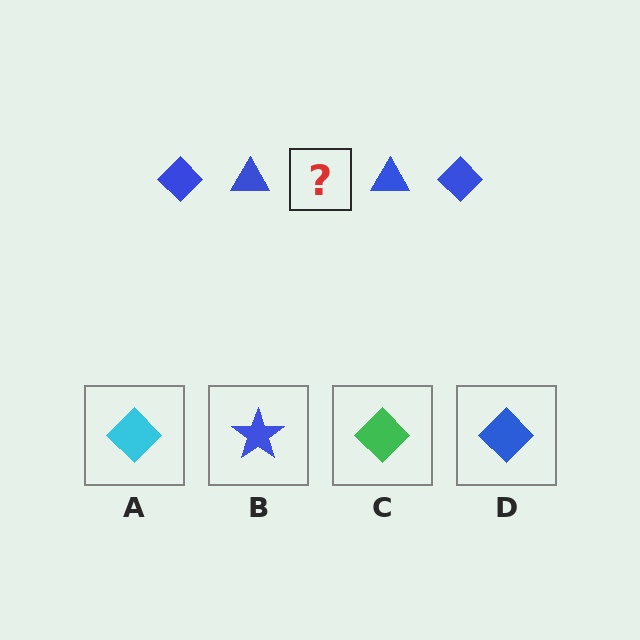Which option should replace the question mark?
Option D.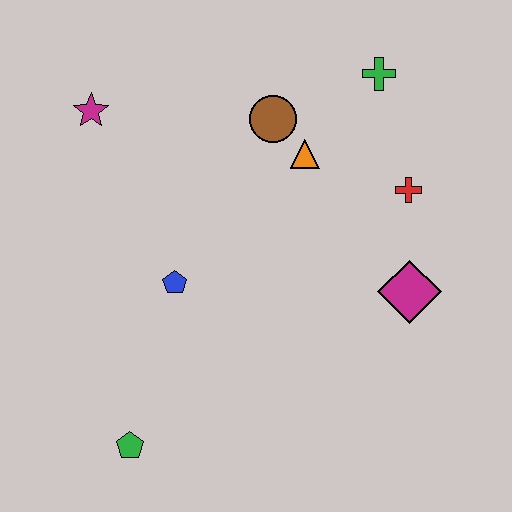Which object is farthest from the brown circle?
The green pentagon is farthest from the brown circle.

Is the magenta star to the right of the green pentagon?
No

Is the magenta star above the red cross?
Yes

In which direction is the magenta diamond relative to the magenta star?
The magenta diamond is to the right of the magenta star.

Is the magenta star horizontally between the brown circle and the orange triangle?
No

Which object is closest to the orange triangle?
The brown circle is closest to the orange triangle.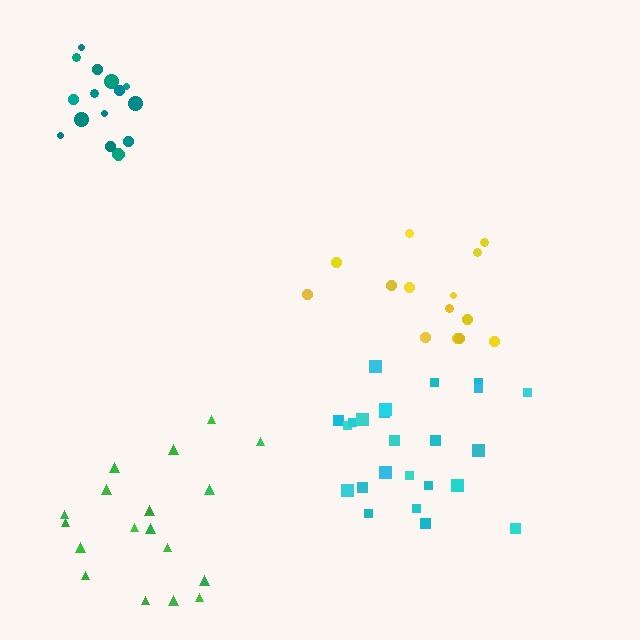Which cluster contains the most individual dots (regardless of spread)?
Cyan (24).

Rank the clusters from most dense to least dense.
teal, cyan, yellow, green.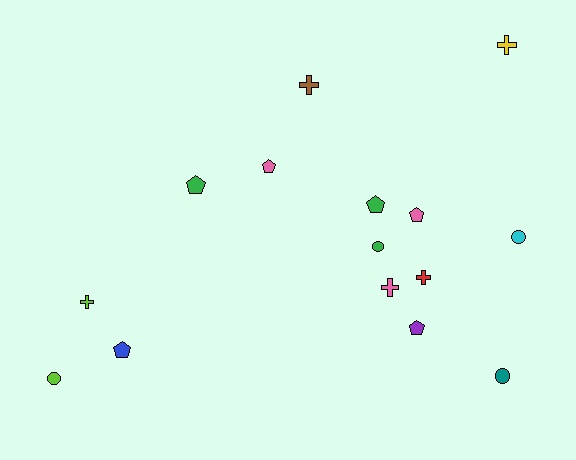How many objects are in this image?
There are 15 objects.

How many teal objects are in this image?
There is 1 teal object.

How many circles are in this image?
There are 4 circles.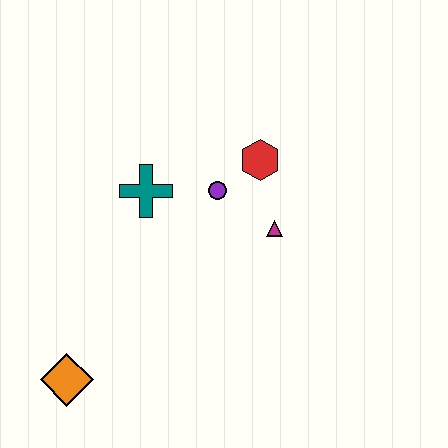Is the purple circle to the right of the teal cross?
Yes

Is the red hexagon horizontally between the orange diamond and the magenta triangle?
Yes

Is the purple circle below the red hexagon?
Yes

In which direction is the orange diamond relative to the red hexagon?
The orange diamond is below the red hexagon.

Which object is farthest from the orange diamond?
The red hexagon is farthest from the orange diamond.